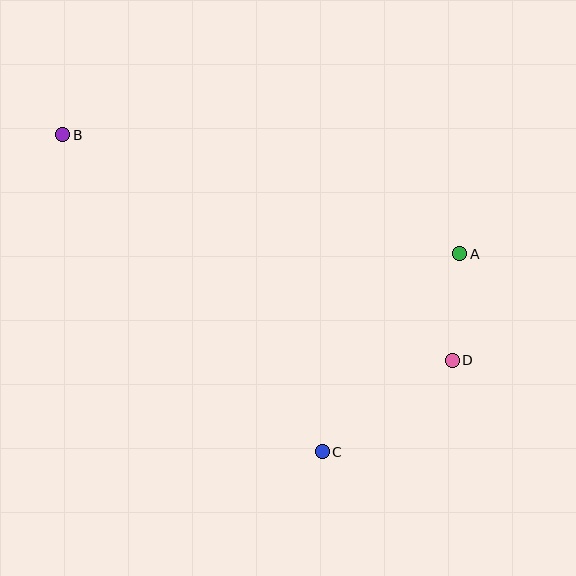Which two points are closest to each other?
Points A and D are closest to each other.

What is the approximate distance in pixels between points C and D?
The distance between C and D is approximately 159 pixels.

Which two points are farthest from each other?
Points B and D are farthest from each other.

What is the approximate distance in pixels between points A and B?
The distance between A and B is approximately 415 pixels.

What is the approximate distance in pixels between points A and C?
The distance between A and C is approximately 241 pixels.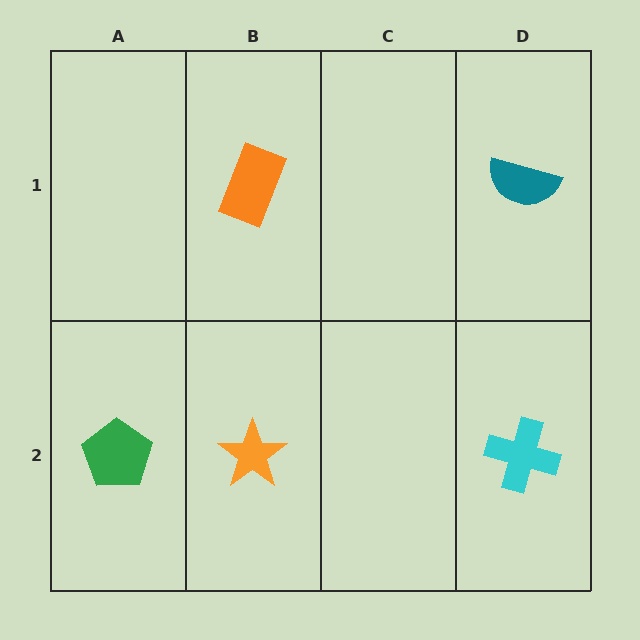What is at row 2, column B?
An orange star.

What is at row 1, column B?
An orange rectangle.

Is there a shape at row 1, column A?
No, that cell is empty.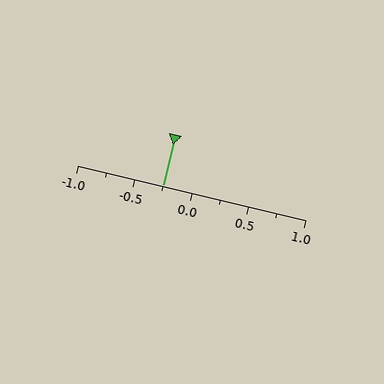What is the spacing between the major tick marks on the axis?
The major ticks are spaced 0.5 apart.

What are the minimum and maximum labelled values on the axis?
The axis runs from -1.0 to 1.0.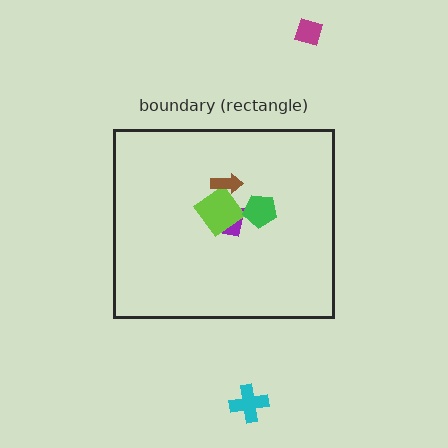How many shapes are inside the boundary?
4 inside, 2 outside.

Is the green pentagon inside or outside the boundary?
Inside.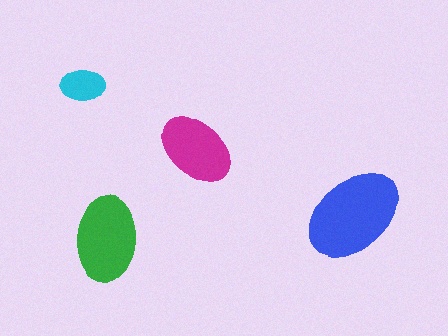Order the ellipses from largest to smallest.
the blue one, the green one, the magenta one, the cyan one.